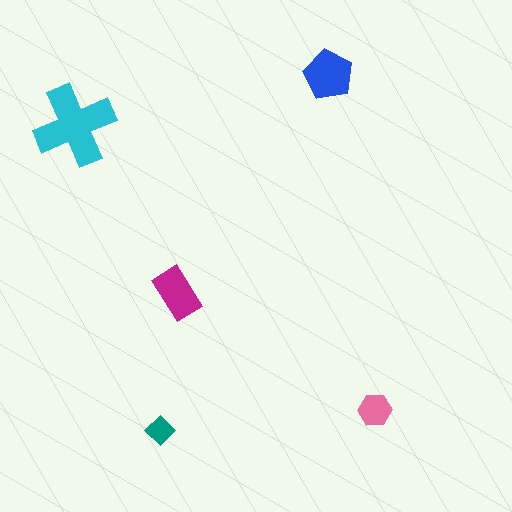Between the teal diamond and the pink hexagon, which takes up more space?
The pink hexagon.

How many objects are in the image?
There are 5 objects in the image.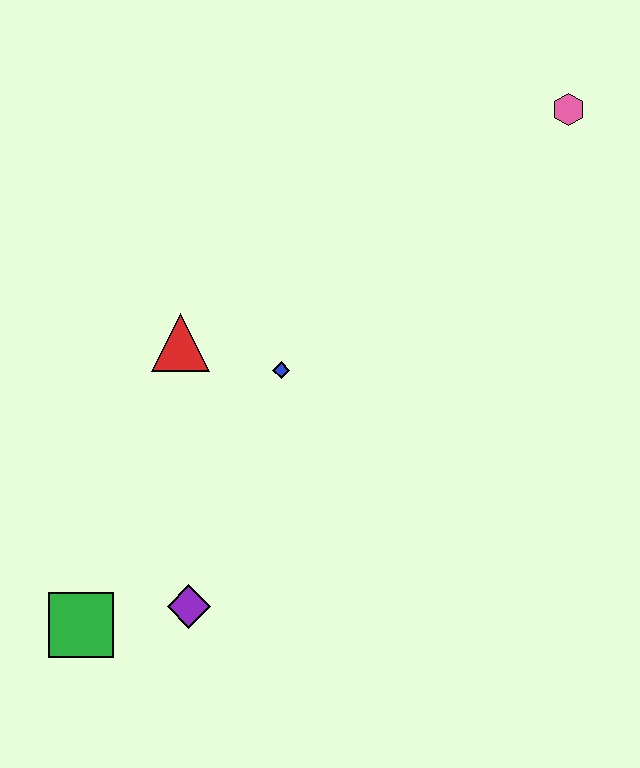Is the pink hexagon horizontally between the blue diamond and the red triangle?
No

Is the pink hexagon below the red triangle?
No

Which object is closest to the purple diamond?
The green square is closest to the purple diamond.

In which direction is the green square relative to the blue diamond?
The green square is below the blue diamond.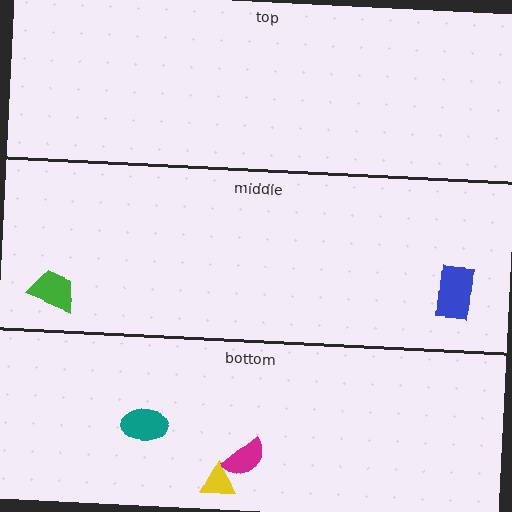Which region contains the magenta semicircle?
The bottom region.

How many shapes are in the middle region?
2.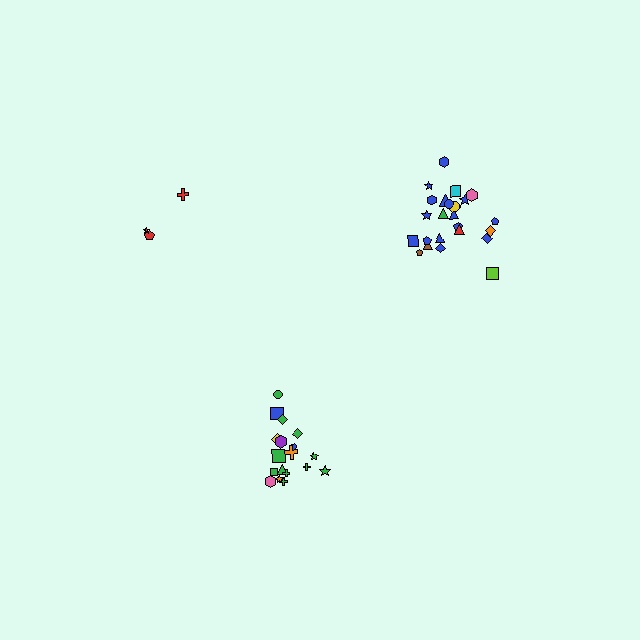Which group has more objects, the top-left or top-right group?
The top-right group.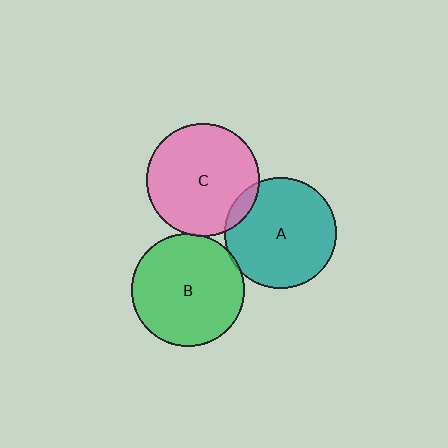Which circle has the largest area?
Circle C (pink).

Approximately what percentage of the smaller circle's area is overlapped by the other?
Approximately 5%.